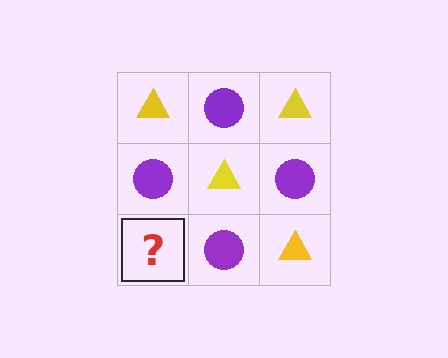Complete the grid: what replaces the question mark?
The question mark should be replaced with a yellow triangle.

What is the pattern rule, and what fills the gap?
The rule is that it alternates yellow triangle and purple circle in a checkerboard pattern. The gap should be filled with a yellow triangle.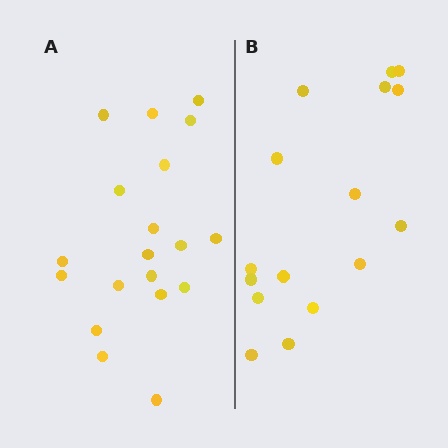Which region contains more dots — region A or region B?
Region A (the left region) has more dots.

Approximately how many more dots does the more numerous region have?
Region A has just a few more — roughly 2 or 3 more dots than region B.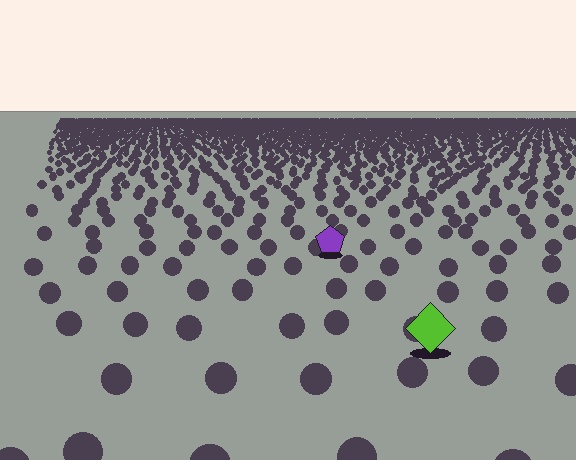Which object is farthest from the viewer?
The purple pentagon is farthest from the viewer. It appears smaller and the ground texture around it is denser.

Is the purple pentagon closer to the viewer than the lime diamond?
No. The lime diamond is closer — you can tell from the texture gradient: the ground texture is coarser near it.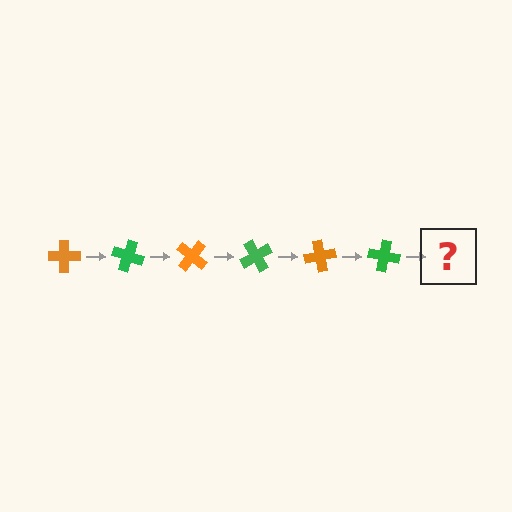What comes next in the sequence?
The next element should be an orange cross, rotated 120 degrees from the start.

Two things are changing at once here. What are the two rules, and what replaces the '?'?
The two rules are that it rotates 20 degrees each step and the color cycles through orange and green. The '?' should be an orange cross, rotated 120 degrees from the start.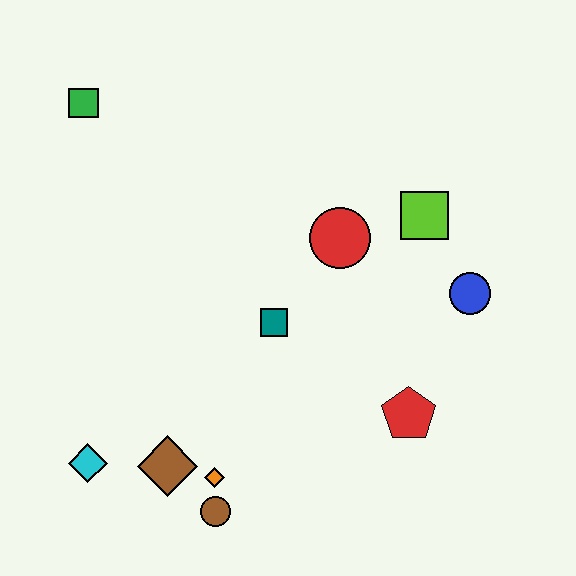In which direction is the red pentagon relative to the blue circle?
The red pentagon is below the blue circle.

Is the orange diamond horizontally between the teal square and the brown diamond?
Yes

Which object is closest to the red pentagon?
The blue circle is closest to the red pentagon.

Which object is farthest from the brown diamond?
The green square is farthest from the brown diamond.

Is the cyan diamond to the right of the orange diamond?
No